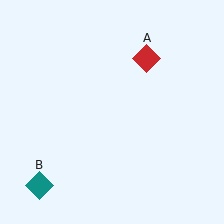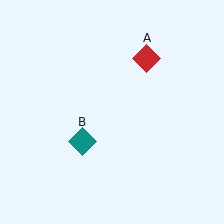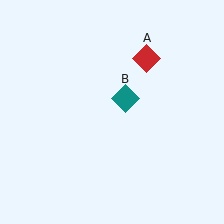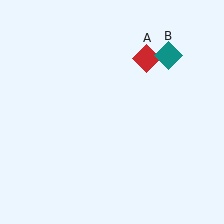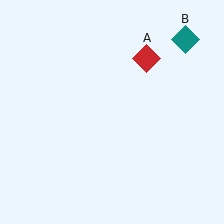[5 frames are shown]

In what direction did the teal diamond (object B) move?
The teal diamond (object B) moved up and to the right.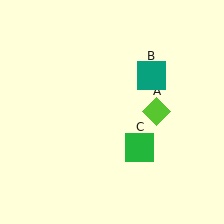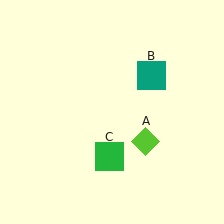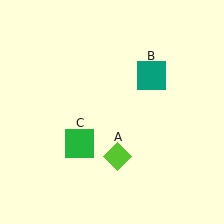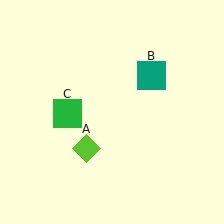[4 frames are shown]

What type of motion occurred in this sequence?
The lime diamond (object A), green square (object C) rotated clockwise around the center of the scene.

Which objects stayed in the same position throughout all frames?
Teal square (object B) remained stationary.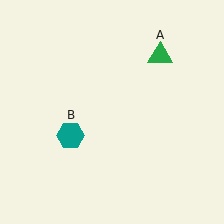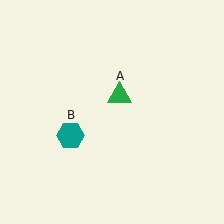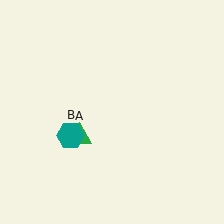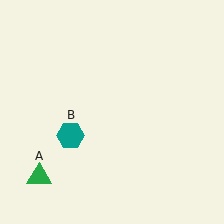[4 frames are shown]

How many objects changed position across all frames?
1 object changed position: green triangle (object A).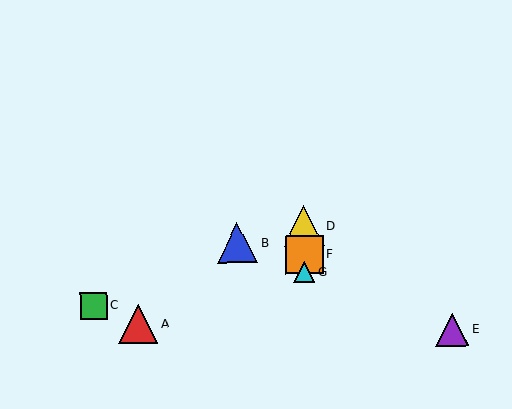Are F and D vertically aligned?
Yes, both are at x≈304.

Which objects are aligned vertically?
Objects D, F, G are aligned vertically.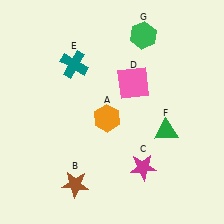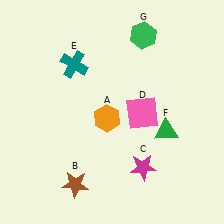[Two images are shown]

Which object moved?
The pink square (D) moved down.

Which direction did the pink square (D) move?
The pink square (D) moved down.